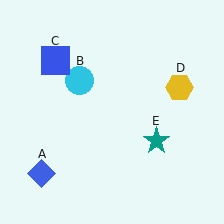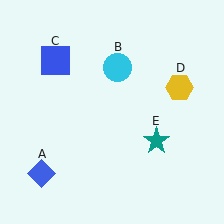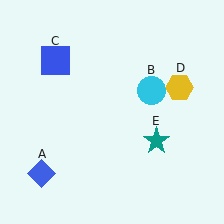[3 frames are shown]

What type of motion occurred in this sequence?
The cyan circle (object B) rotated clockwise around the center of the scene.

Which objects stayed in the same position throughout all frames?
Blue diamond (object A) and blue square (object C) and yellow hexagon (object D) and teal star (object E) remained stationary.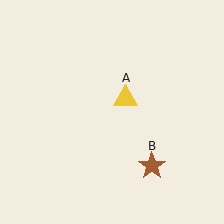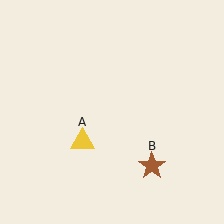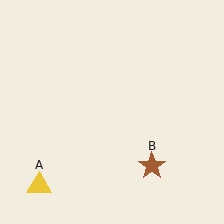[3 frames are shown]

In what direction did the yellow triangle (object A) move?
The yellow triangle (object A) moved down and to the left.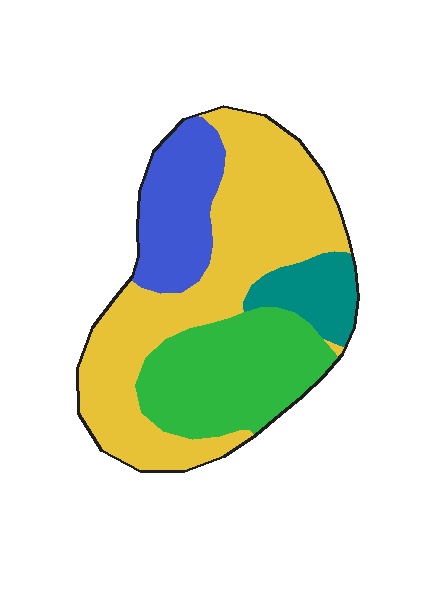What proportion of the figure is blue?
Blue takes up between a sixth and a third of the figure.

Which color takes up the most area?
Yellow, at roughly 50%.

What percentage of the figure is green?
Green covers roughly 25% of the figure.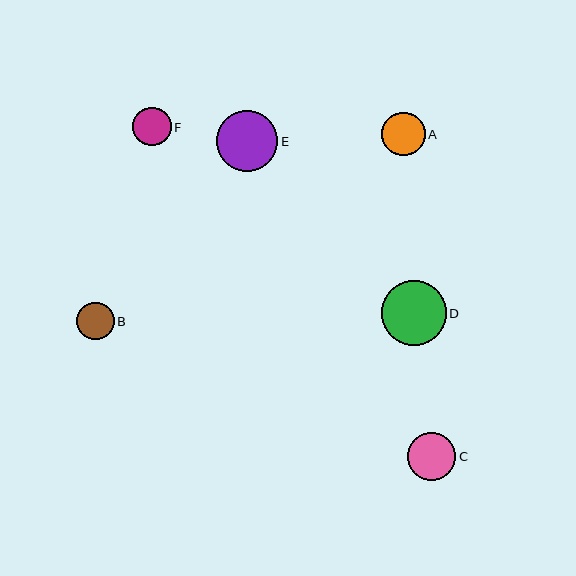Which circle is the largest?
Circle D is the largest with a size of approximately 65 pixels.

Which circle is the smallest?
Circle B is the smallest with a size of approximately 37 pixels.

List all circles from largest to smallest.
From largest to smallest: D, E, C, A, F, B.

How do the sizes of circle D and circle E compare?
Circle D and circle E are approximately the same size.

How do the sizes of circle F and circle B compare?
Circle F and circle B are approximately the same size.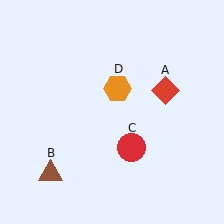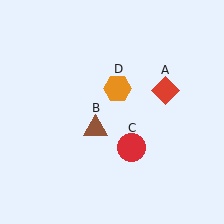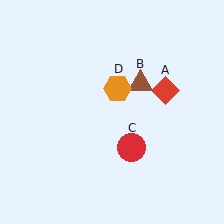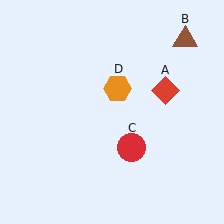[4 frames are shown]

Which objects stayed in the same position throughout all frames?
Red diamond (object A) and red circle (object C) and orange hexagon (object D) remained stationary.